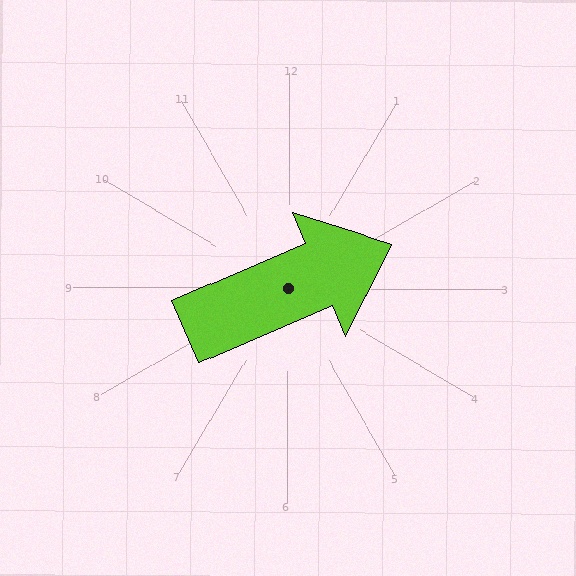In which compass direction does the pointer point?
Northeast.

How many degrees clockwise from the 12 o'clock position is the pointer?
Approximately 66 degrees.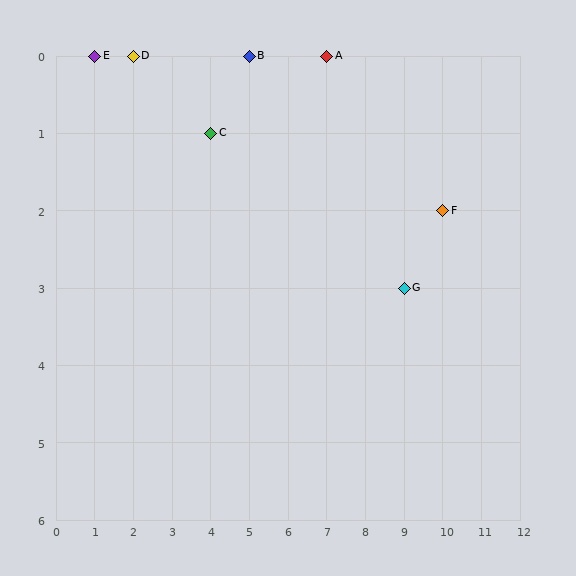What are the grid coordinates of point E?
Point E is at grid coordinates (1, 0).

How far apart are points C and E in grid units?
Points C and E are 3 columns and 1 row apart (about 3.2 grid units diagonally).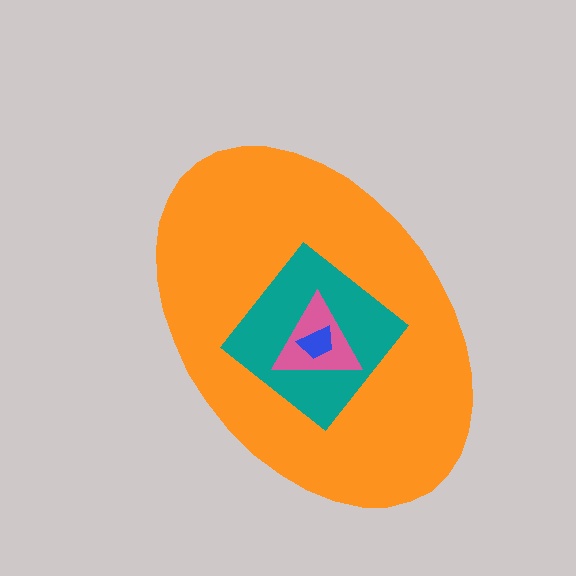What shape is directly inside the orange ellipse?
The teal diamond.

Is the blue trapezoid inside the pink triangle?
Yes.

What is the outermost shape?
The orange ellipse.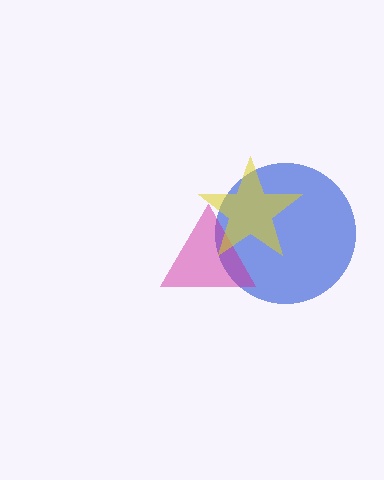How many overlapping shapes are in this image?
There are 3 overlapping shapes in the image.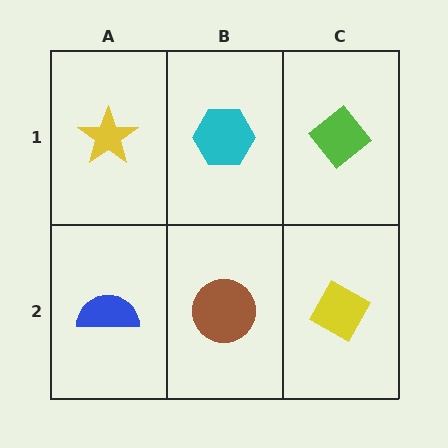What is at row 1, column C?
A lime diamond.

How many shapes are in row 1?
3 shapes.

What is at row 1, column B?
A cyan hexagon.